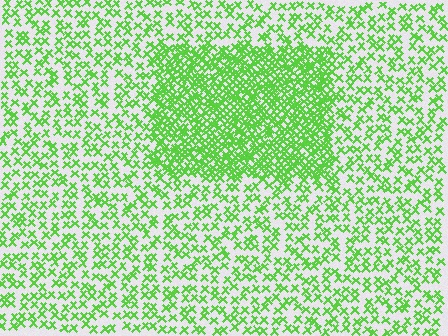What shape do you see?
I see a rectangle.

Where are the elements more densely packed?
The elements are more densely packed inside the rectangle boundary.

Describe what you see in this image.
The image contains small lime elements arranged at two different densities. A rectangle-shaped region is visible where the elements are more densely packed than the surrounding area.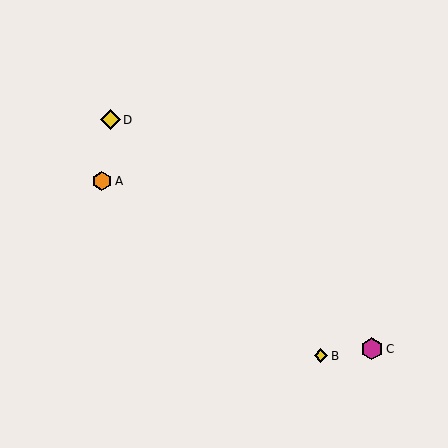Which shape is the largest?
The magenta hexagon (labeled C) is the largest.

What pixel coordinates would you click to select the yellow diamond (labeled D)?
Click at (110, 120) to select the yellow diamond D.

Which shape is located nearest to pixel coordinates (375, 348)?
The magenta hexagon (labeled C) at (372, 349) is nearest to that location.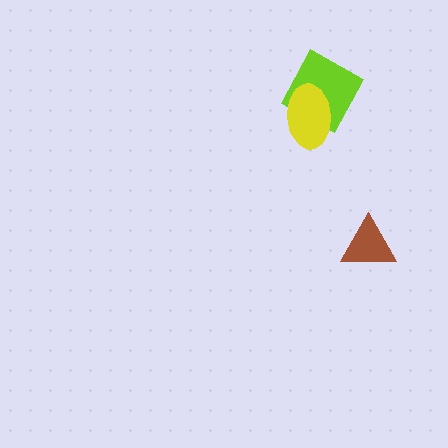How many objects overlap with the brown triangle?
0 objects overlap with the brown triangle.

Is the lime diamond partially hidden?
Yes, it is partially covered by another shape.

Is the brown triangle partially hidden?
No, no other shape covers it.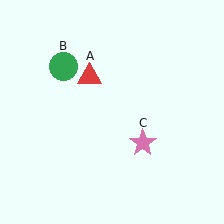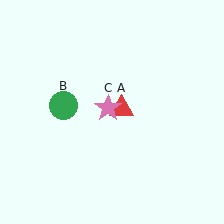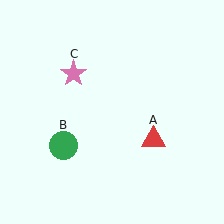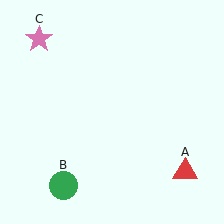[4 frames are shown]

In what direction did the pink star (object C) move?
The pink star (object C) moved up and to the left.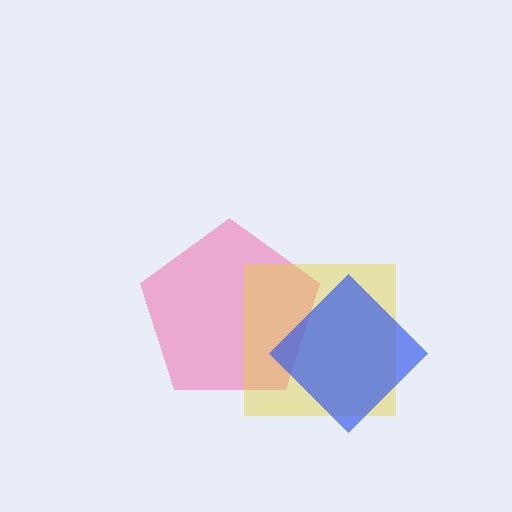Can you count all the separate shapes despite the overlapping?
Yes, there are 3 separate shapes.